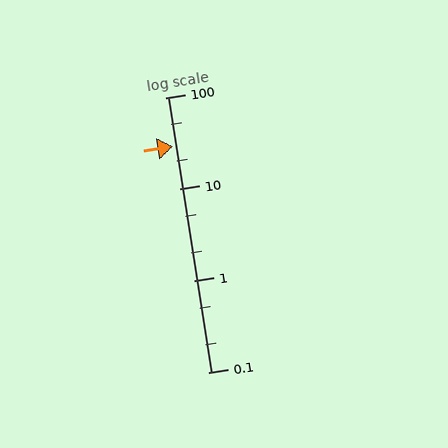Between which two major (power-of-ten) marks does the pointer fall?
The pointer is between 10 and 100.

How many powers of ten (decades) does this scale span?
The scale spans 3 decades, from 0.1 to 100.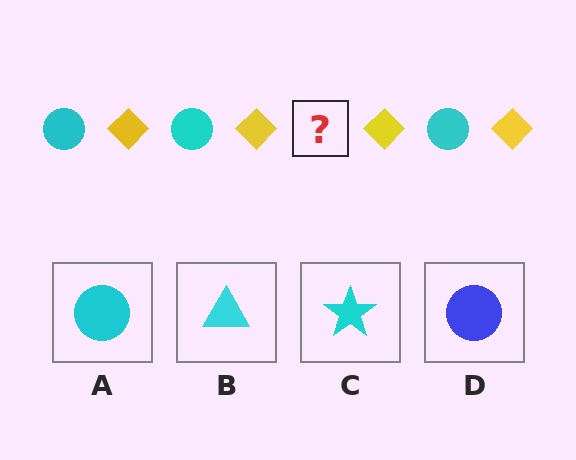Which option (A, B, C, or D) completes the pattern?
A.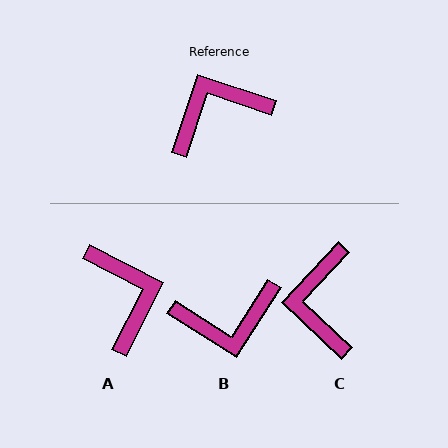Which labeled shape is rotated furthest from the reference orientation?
B, about 166 degrees away.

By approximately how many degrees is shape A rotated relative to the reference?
Approximately 99 degrees clockwise.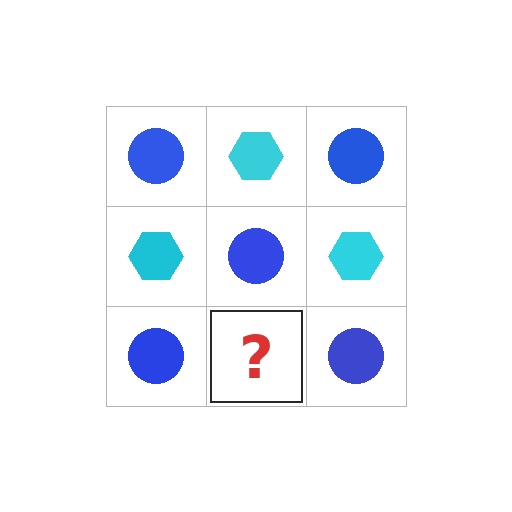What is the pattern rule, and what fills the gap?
The rule is that it alternates blue circle and cyan hexagon in a checkerboard pattern. The gap should be filled with a cyan hexagon.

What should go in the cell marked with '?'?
The missing cell should contain a cyan hexagon.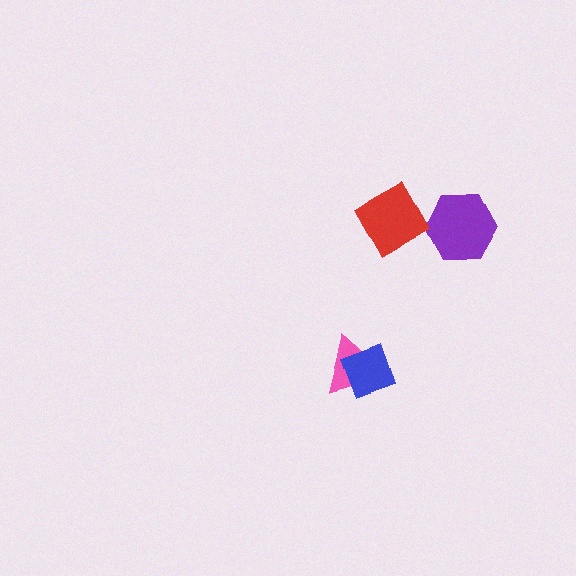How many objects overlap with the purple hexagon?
0 objects overlap with the purple hexagon.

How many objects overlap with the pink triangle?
1 object overlaps with the pink triangle.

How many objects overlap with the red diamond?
0 objects overlap with the red diamond.